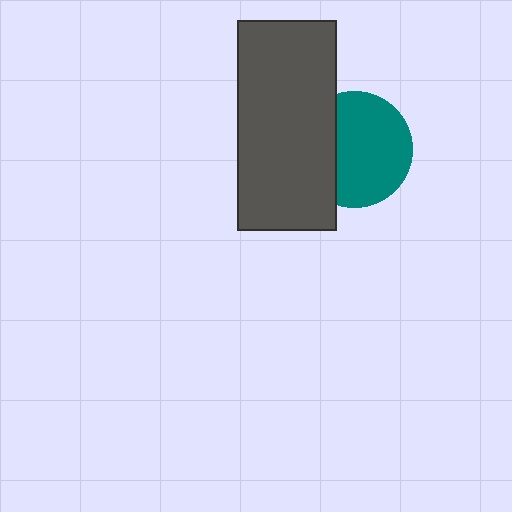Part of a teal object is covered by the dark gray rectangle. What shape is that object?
It is a circle.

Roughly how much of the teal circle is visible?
Most of it is visible (roughly 68%).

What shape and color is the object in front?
The object in front is a dark gray rectangle.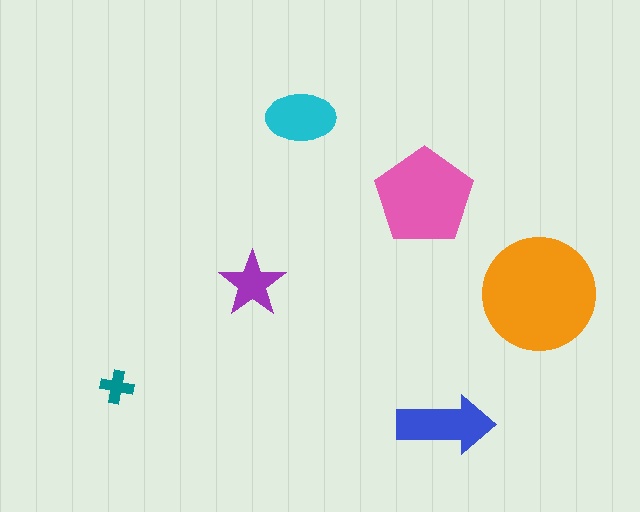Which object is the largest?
The orange circle.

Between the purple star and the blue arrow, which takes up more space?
The blue arrow.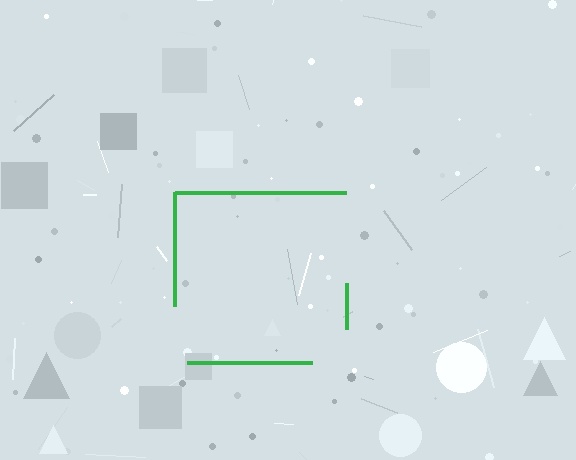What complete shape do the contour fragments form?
The contour fragments form a square.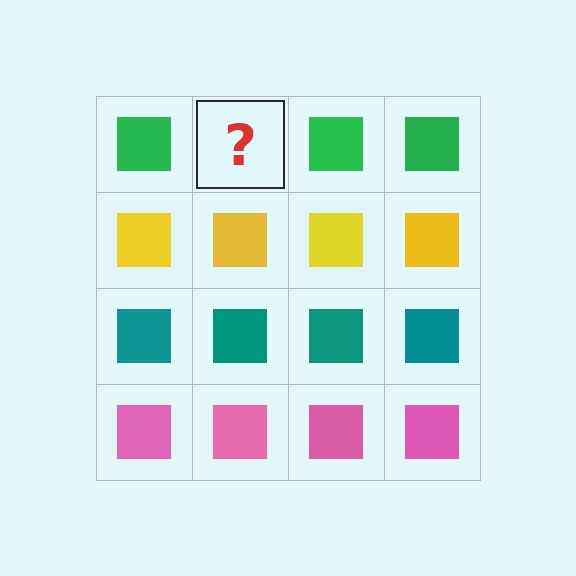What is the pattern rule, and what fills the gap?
The rule is that each row has a consistent color. The gap should be filled with a green square.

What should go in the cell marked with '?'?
The missing cell should contain a green square.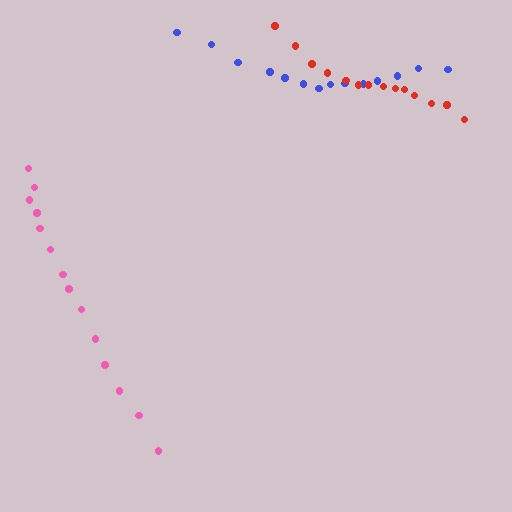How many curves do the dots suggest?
There are 3 distinct paths.